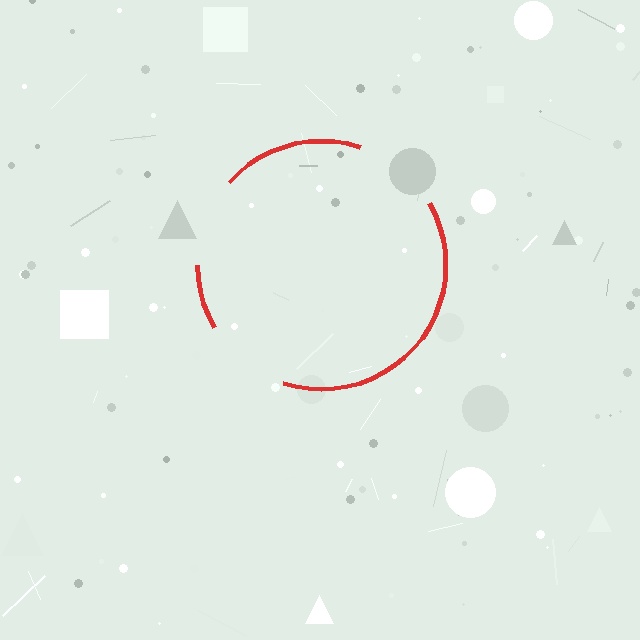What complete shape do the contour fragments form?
The contour fragments form a circle.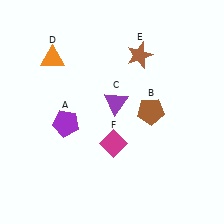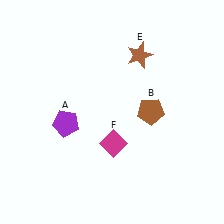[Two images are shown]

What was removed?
The purple triangle (C), the orange triangle (D) were removed in Image 2.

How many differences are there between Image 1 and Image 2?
There are 2 differences between the two images.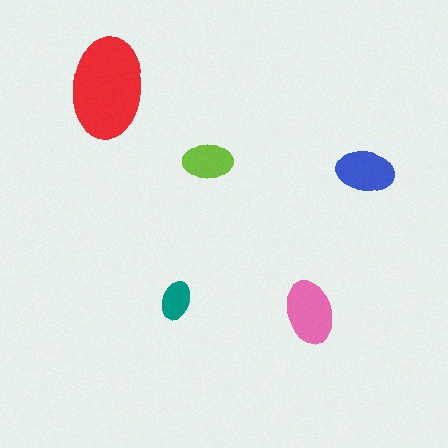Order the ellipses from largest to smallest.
the red one, the pink one, the blue one, the lime one, the teal one.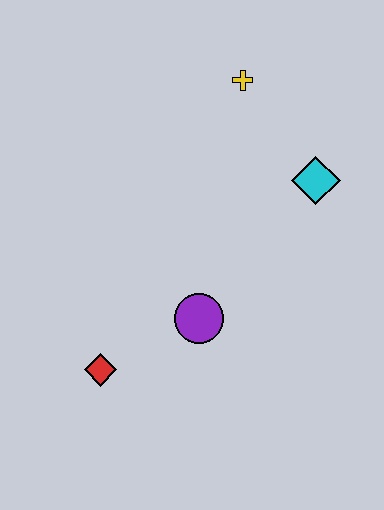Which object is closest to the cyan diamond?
The yellow cross is closest to the cyan diamond.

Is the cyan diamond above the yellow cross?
No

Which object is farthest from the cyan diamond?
The red diamond is farthest from the cyan diamond.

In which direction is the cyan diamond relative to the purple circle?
The cyan diamond is above the purple circle.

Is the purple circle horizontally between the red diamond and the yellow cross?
Yes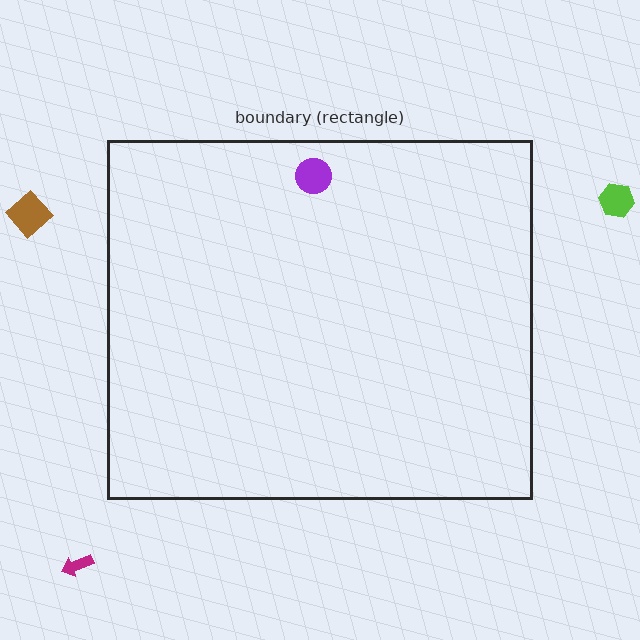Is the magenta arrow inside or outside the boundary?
Outside.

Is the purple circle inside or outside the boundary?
Inside.